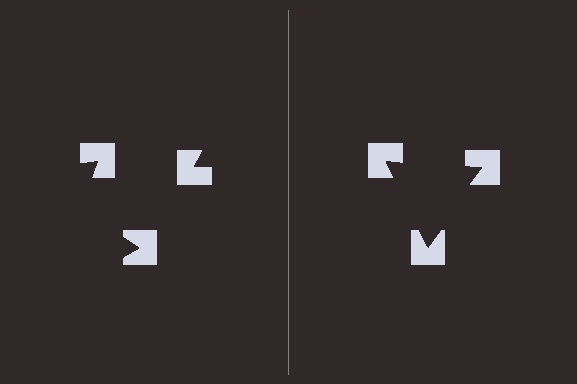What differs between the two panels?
The notched squares are positioned identically on both sides; only the wedge orientations differ. On the right they align to a triangle; on the left they are misaligned.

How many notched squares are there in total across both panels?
6 — 3 on each side.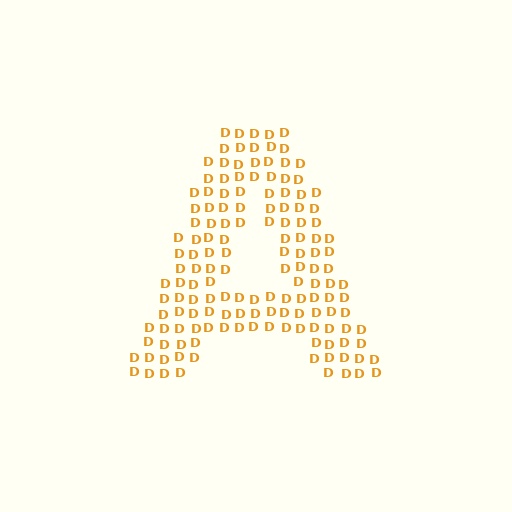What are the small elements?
The small elements are letter D's.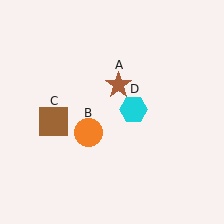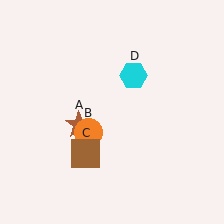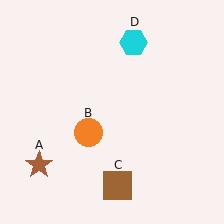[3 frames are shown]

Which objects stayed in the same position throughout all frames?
Orange circle (object B) remained stationary.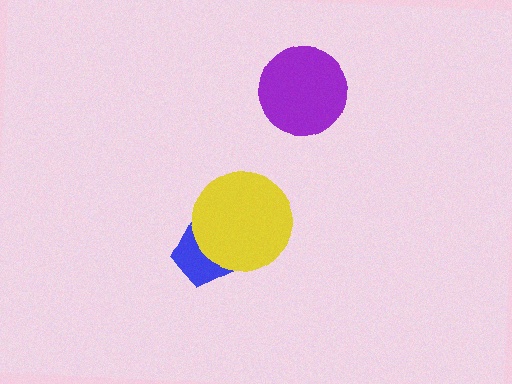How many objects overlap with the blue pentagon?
1 object overlaps with the blue pentagon.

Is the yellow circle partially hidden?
No, no other shape covers it.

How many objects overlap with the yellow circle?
1 object overlaps with the yellow circle.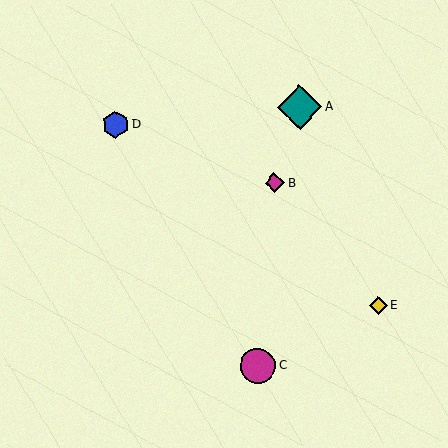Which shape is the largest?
The teal diamond (labeled A) is the largest.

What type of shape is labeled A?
Shape A is a teal diamond.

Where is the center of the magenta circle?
The center of the magenta circle is at (258, 366).